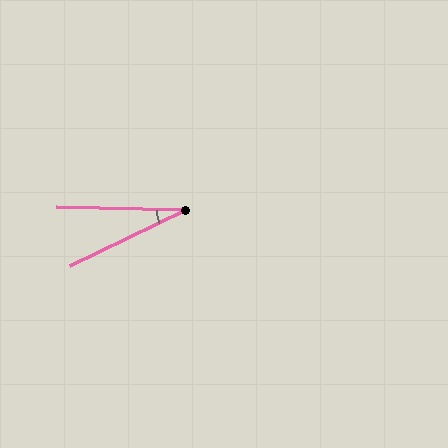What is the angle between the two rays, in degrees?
Approximately 27 degrees.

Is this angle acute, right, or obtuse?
It is acute.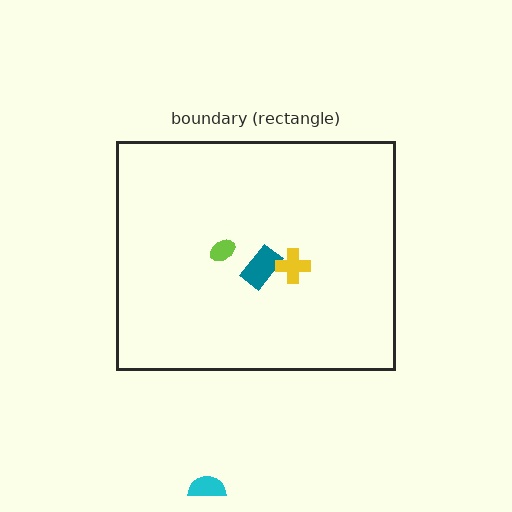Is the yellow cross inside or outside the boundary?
Inside.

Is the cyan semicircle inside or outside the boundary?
Outside.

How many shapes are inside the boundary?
3 inside, 1 outside.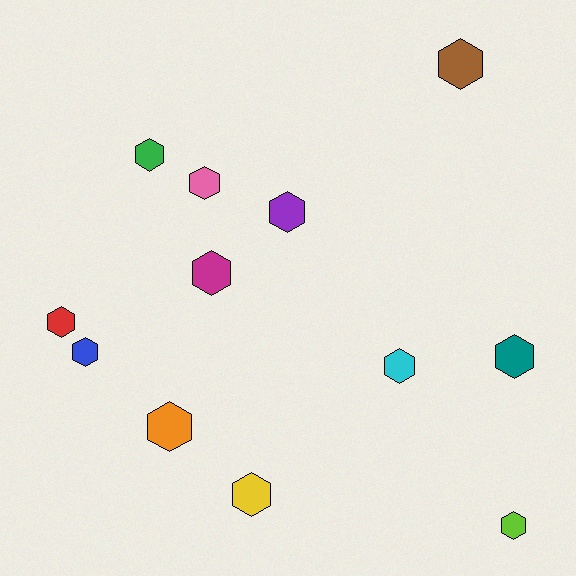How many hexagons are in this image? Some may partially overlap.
There are 12 hexagons.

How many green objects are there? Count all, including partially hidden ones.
There is 1 green object.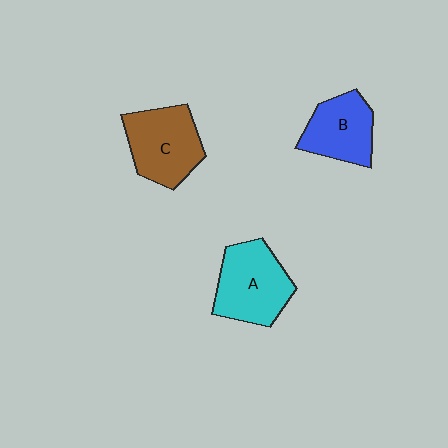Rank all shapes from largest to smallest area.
From largest to smallest: A (cyan), C (brown), B (blue).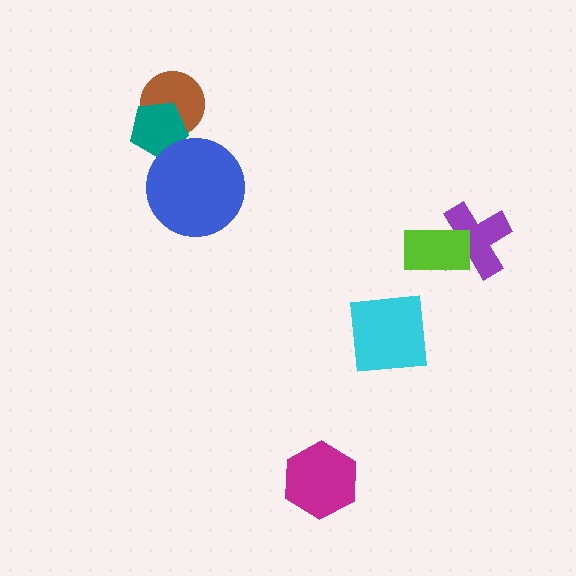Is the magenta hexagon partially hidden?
No, no other shape covers it.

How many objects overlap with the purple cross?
1 object overlaps with the purple cross.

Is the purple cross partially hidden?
Yes, it is partially covered by another shape.